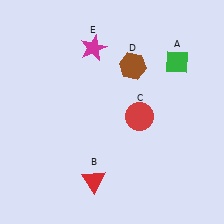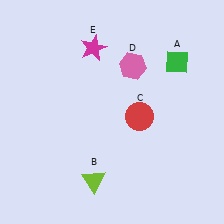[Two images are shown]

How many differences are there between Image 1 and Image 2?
There are 2 differences between the two images.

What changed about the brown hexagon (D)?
In Image 1, D is brown. In Image 2, it changed to pink.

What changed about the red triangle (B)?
In Image 1, B is red. In Image 2, it changed to lime.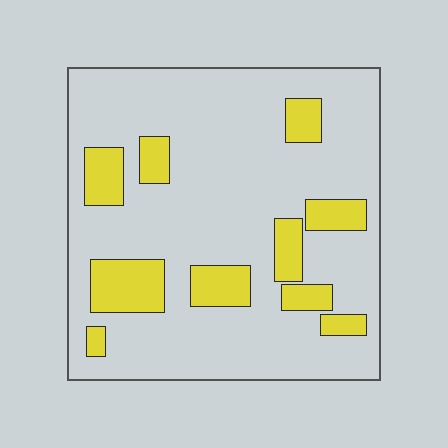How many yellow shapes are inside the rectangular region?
10.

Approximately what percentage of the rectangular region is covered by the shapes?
Approximately 20%.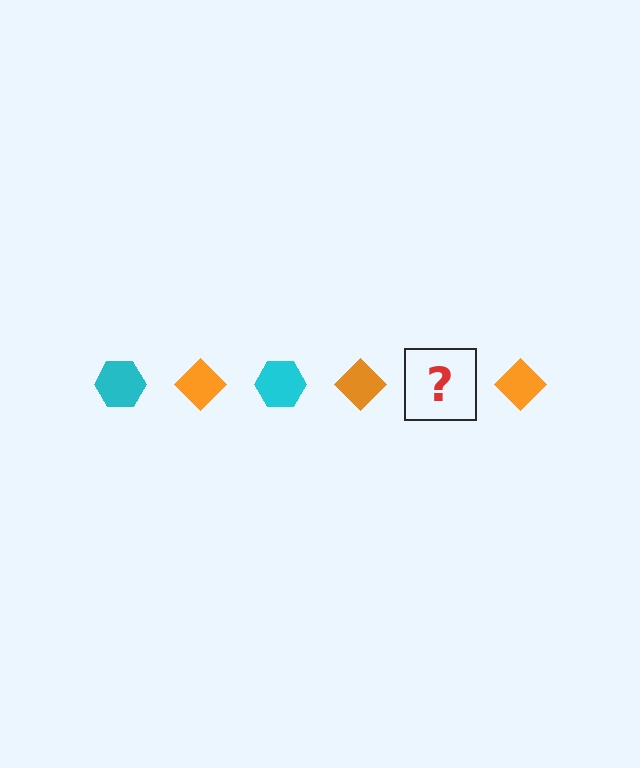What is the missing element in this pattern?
The missing element is a cyan hexagon.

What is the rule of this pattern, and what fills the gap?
The rule is that the pattern alternates between cyan hexagon and orange diamond. The gap should be filled with a cyan hexagon.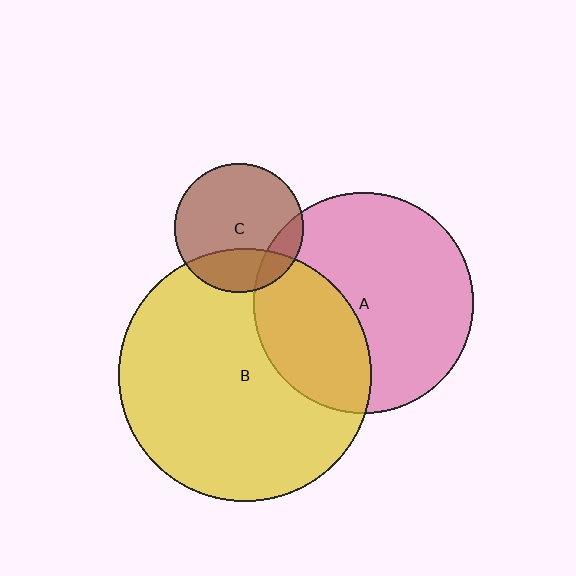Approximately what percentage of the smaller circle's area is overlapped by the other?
Approximately 25%.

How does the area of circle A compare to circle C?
Approximately 3.0 times.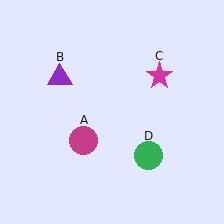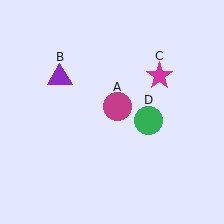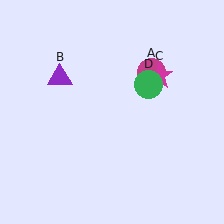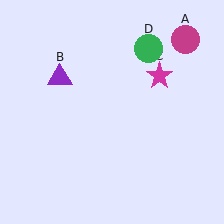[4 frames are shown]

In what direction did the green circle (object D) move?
The green circle (object D) moved up.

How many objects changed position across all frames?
2 objects changed position: magenta circle (object A), green circle (object D).